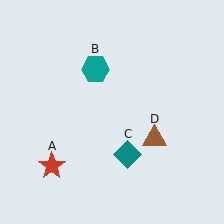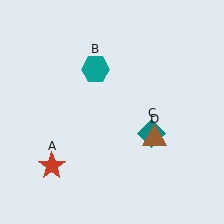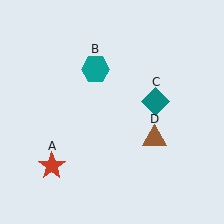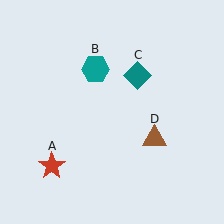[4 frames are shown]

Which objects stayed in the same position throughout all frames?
Red star (object A) and teal hexagon (object B) and brown triangle (object D) remained stationary.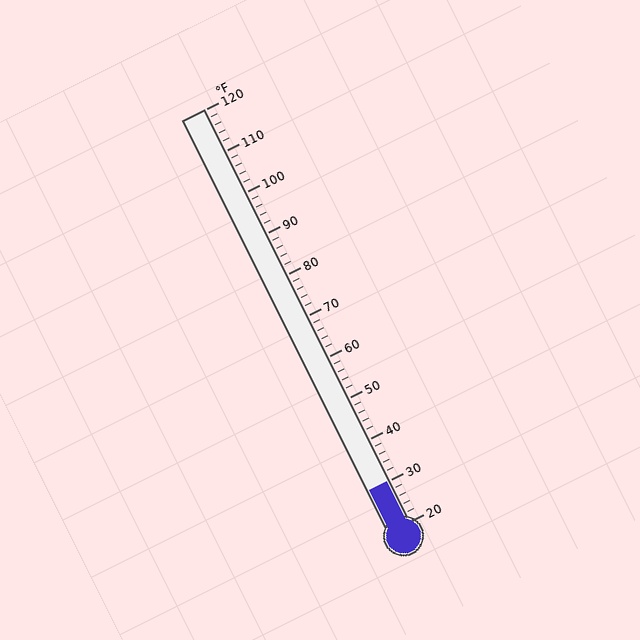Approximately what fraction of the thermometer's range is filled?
The thermometer is filled to approximately 10% of its range.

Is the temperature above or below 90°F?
The temperature is below 90°F.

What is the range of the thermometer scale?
The thermometer scale ranges from 20°F to 120°F.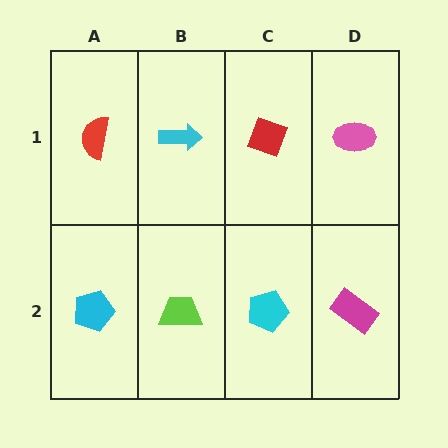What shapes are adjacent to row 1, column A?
A cyan pentagon (row 2, column A), a cyan arrow (row 1, column B).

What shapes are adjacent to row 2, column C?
A red diamond (row 1, column C), a lime trapezoid (row 2, column B), a magenta rectangle (row 2, column D).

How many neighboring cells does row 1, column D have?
2.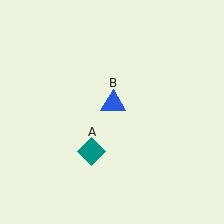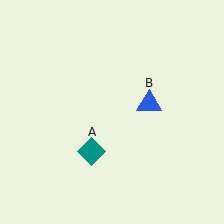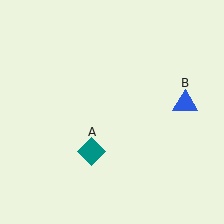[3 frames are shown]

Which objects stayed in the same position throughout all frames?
Teal diamond (object A) remained stationary.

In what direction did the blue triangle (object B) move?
The blue triangle (object B) moved right.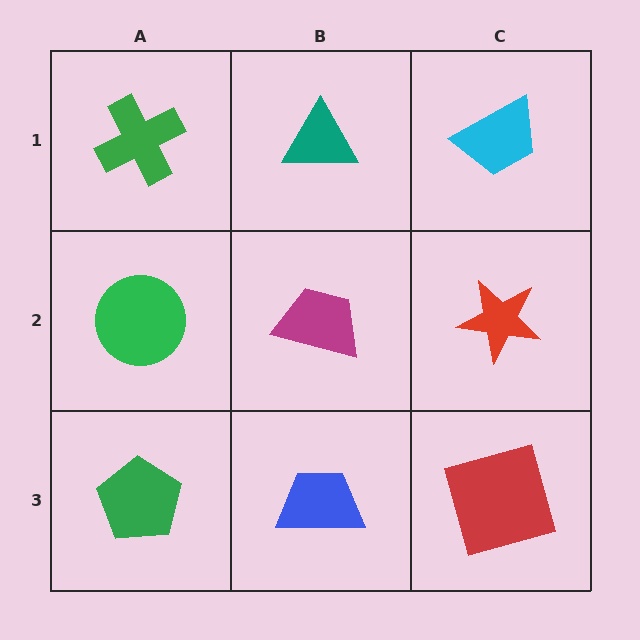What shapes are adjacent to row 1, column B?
A magenta trapezoid (row 2, column B), a green cross (row 1, column A), a cyan trapezoid (row 1, column C).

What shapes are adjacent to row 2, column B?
A teal triangle (row 1, column B), a blue trapezoid (row 3, column B), a green circle (row 2, column A), a red star (row 2, column C).